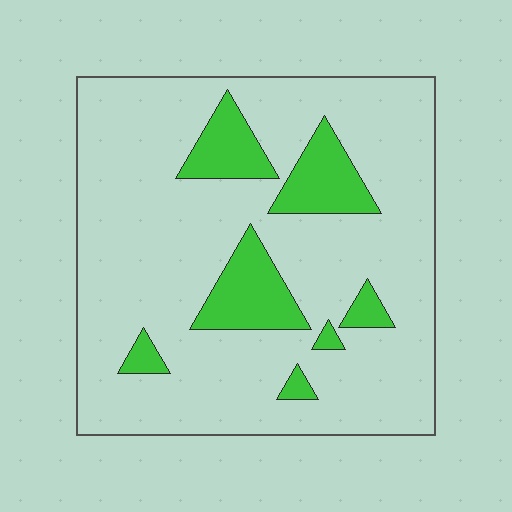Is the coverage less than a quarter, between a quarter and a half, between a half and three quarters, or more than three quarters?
Less than a quarter.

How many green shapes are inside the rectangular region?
7.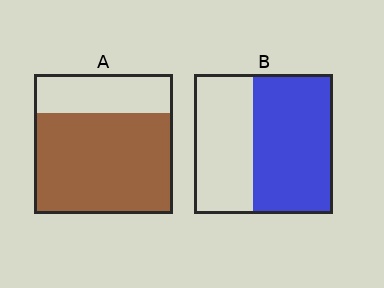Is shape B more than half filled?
Yes.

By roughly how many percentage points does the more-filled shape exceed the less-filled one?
By roughly 15 percentage points (A over B).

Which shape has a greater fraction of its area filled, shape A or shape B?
Shape A.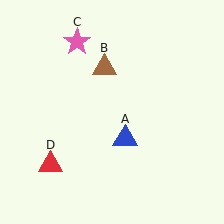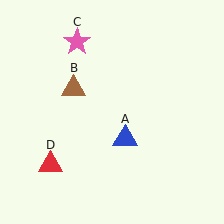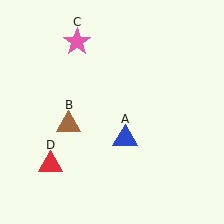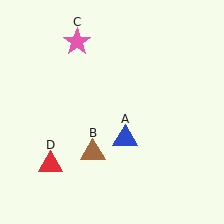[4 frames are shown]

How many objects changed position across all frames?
1 object changed position: brown triangle (object B).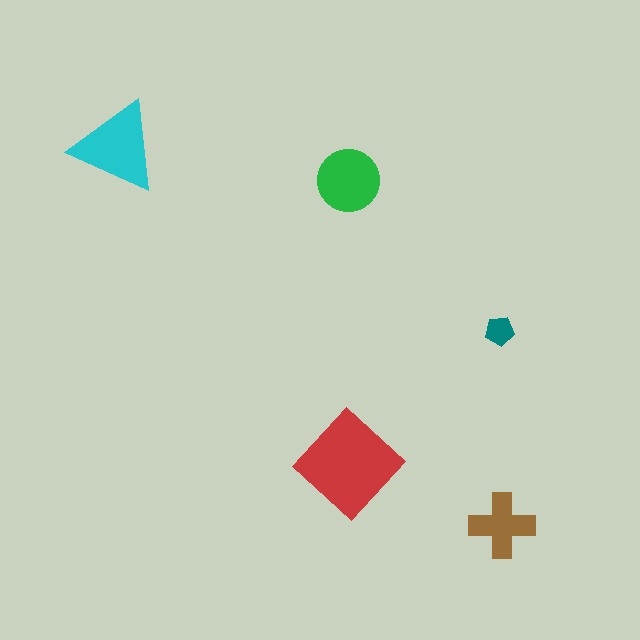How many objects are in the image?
There are 5 objects in the image.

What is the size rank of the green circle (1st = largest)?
3rd.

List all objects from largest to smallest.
The red diamond, the cyan triangle, the green circle, the brown cross, the teal pentagon.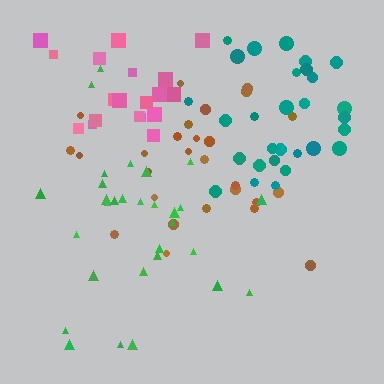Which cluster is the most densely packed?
Teal.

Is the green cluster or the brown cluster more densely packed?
Brown.